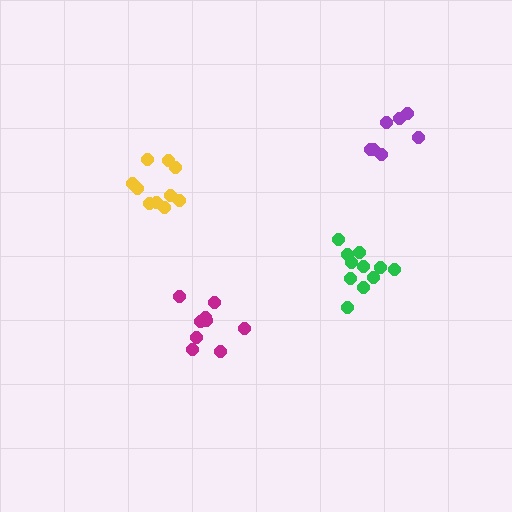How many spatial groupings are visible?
There are 4 spatial groupings.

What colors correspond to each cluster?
The clusters are colored: purple, green, magenta, yellow.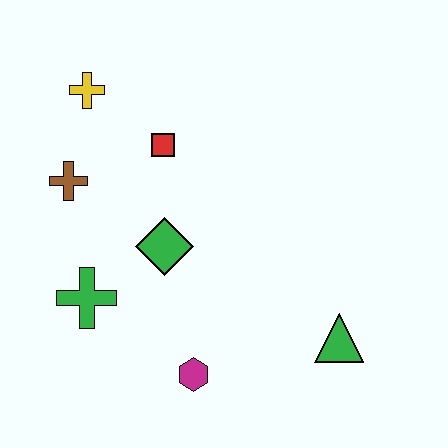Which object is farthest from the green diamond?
The green triangle is farthest from the green diamond.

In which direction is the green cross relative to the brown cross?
The green cross is below the brown cross.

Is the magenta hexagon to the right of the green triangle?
No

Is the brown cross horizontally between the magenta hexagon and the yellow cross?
No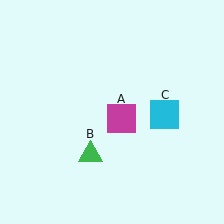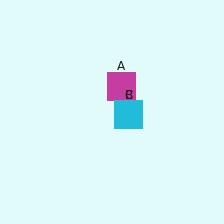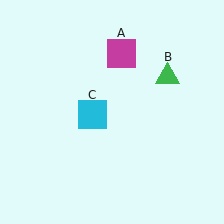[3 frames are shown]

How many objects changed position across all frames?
3 objects changed position: magenta square (object A), green triangle (object B), cyan square (object C).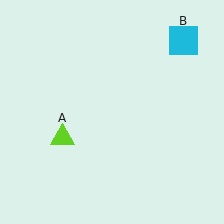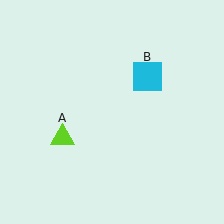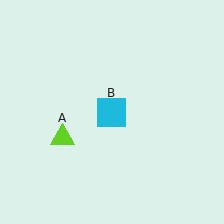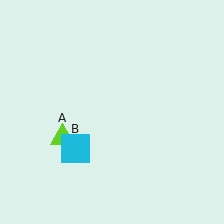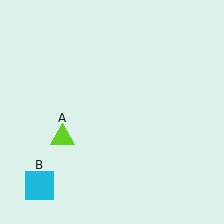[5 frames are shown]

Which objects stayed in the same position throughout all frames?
Lime triangle (object A) remained stationary.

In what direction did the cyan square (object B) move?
The cyan square (object B) moved down and to the left.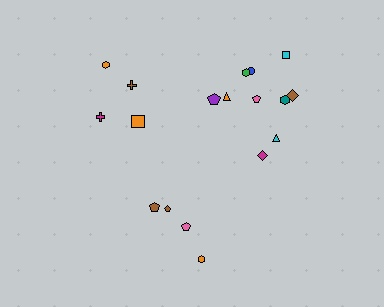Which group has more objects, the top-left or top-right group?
The top-right group.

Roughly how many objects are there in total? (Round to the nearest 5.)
Roughly 20 objects in total.